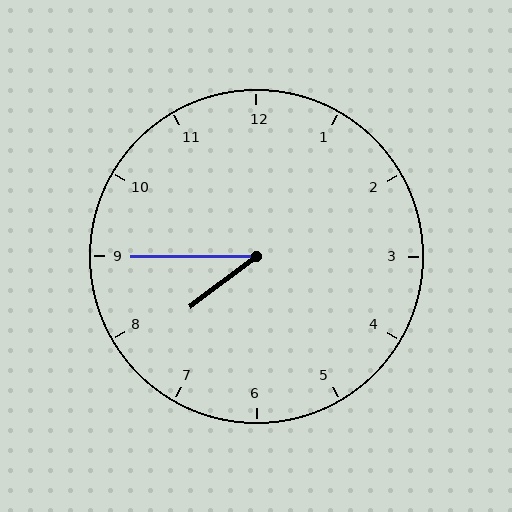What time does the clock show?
7:45.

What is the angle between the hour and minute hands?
Approximately 38 degrees.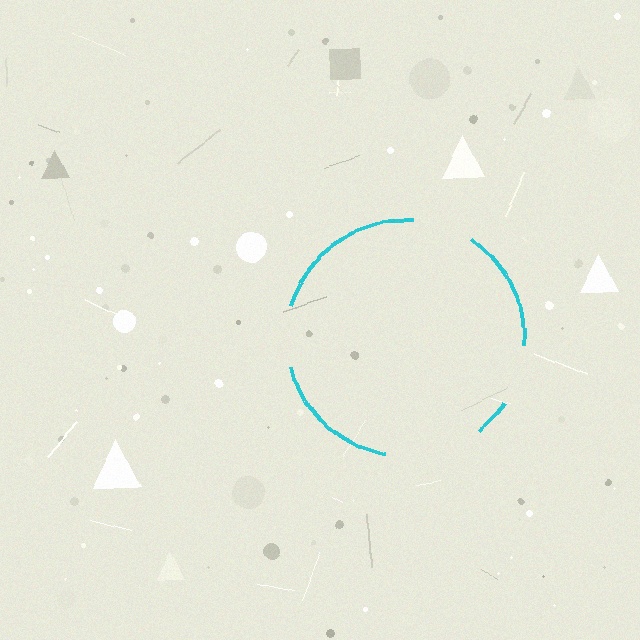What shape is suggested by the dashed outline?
The dashed outline suggests a circle.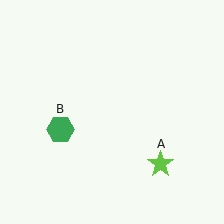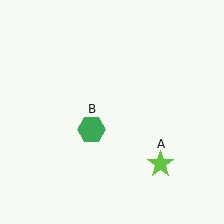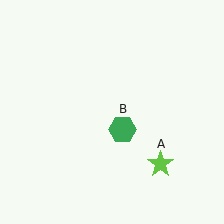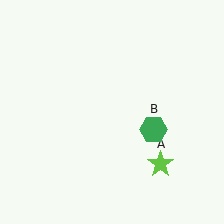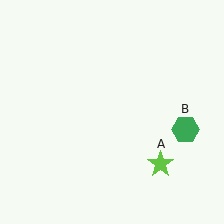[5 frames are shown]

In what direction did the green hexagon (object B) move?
The green hexagon (object B) moved right.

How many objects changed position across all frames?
1 object changed position: green hexagon (object B).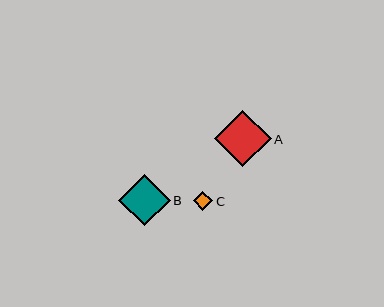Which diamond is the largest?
Diamond A is the largest with a size of approximately 57 pixels.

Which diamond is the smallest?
Diamond C is the smallest with a size of approximately 20 pixels.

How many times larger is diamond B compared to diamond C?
Diamond B is approximately 2.6 times the size of diamond C.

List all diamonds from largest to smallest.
From largest to smallest: A, B, C.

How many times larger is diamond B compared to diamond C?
Diamond B is approximately 2.6 times the size of diamond C.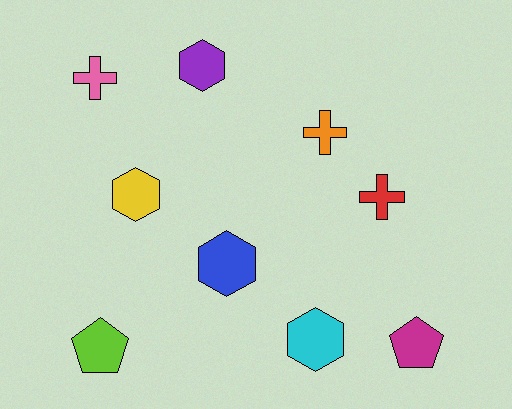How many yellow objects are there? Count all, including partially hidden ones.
There is 1 yellow object.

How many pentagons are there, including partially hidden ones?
There are 2 pentagons.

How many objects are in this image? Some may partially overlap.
There are 9 objects.